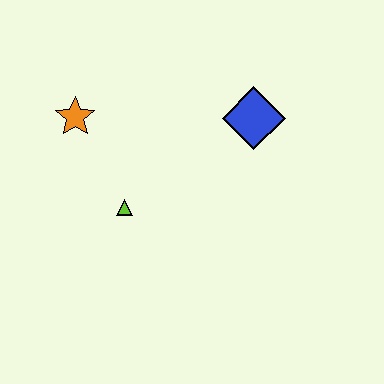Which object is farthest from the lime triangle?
The blue diamond is farthest from the lime triangle.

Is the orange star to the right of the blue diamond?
No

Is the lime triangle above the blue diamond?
No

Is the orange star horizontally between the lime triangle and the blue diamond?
No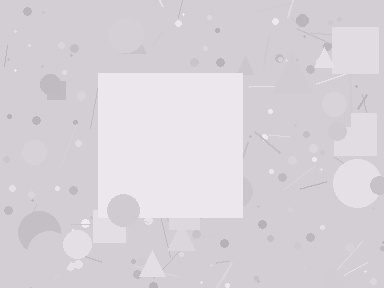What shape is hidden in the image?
A square is hidden in the image.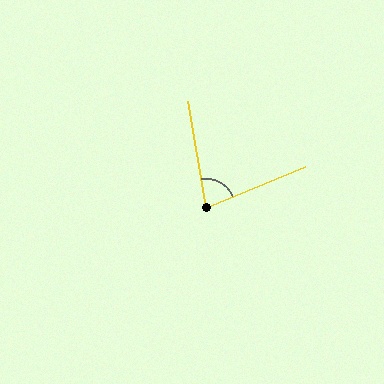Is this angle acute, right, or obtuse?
It is acute.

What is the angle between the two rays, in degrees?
Approximately 77 degrees.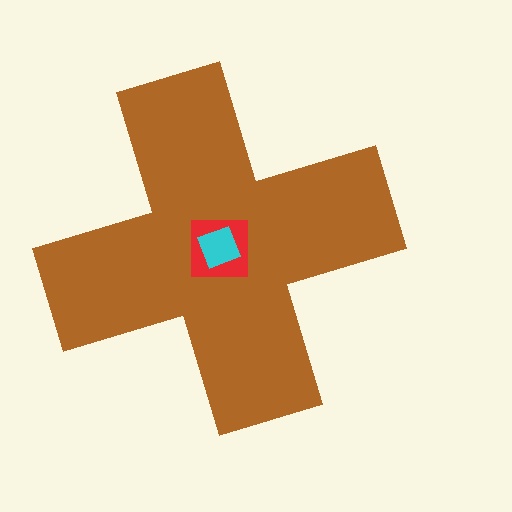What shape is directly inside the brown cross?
The red square.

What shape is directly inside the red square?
The cyan diamond.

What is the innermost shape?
The cyan diamond.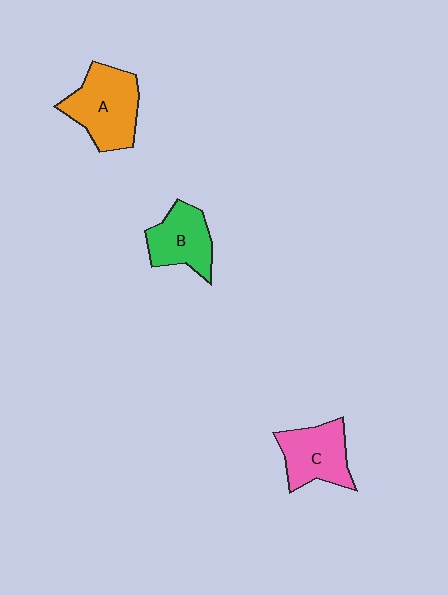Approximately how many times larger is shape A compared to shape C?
Approximately 1.2 times.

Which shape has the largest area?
Shape A (orange).